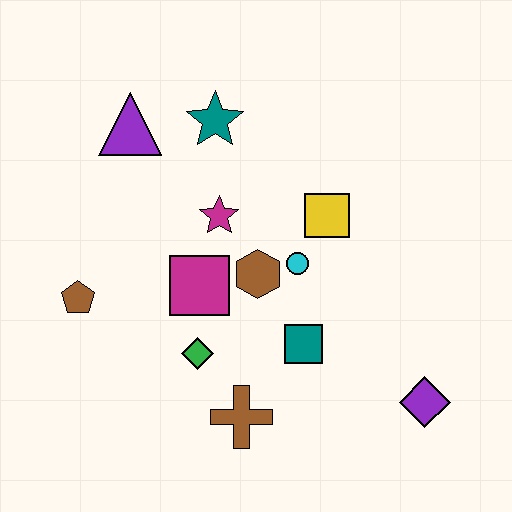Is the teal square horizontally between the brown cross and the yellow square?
Yes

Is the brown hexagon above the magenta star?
No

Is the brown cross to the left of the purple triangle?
No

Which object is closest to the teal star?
The purple triangle is closest to the teal star.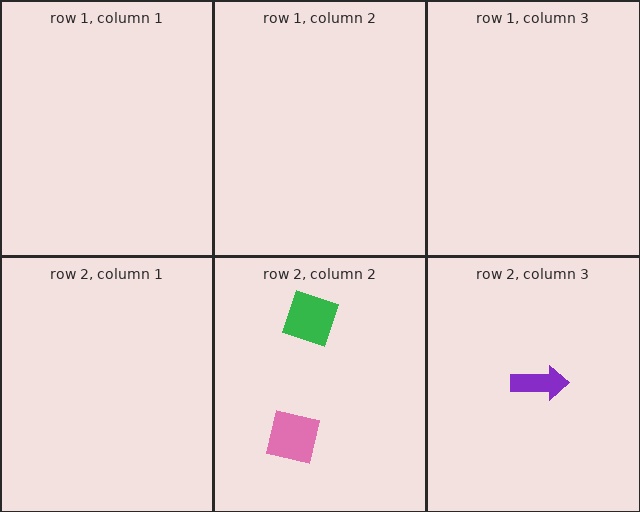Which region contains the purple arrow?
The row 2, column 3 region.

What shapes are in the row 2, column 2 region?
The green diamond, the pink square.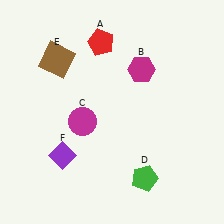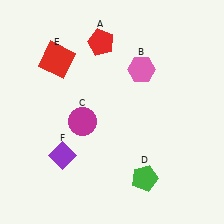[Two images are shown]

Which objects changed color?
B changed from magenta to pink. E changed from brown to red.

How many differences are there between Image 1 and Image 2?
There are 2 differences between the two images.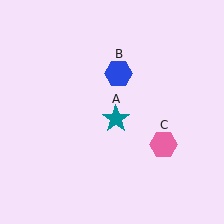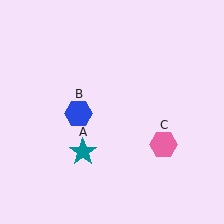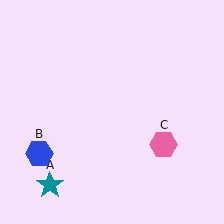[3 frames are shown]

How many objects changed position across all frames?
2 objects changed position: teal star (object A), blue hexagon (object B).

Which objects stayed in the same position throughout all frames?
Pink hexagon (object C) remained stationary.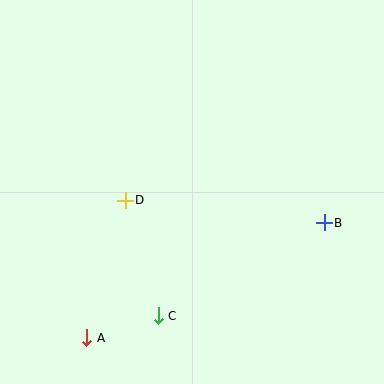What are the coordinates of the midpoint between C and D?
The midpoint between C and D is at (142, 258).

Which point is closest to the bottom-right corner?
Point B is closest to the bottom-right corner.